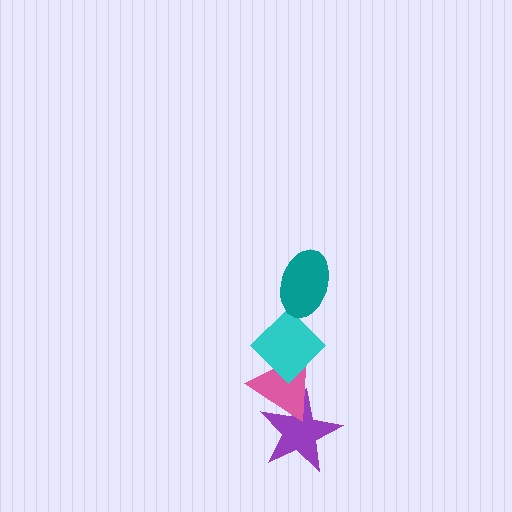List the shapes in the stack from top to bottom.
From top to bottom: the teal ellipse, the cyan diamond, the pink triangle, the purple star.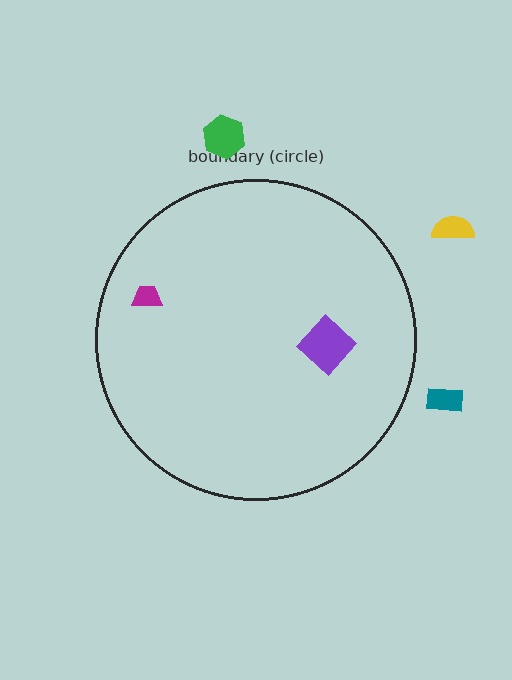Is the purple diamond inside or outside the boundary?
Inside.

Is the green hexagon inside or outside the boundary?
Outside.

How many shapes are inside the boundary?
2 inside, 3 outside.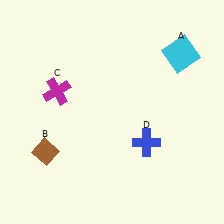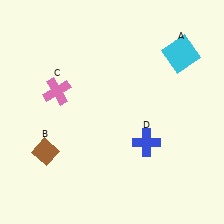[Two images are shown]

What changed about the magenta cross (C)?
In Image 1, C is magenta. In Image 2, it changed to pink.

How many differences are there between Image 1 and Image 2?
There is 1 difference between the two images.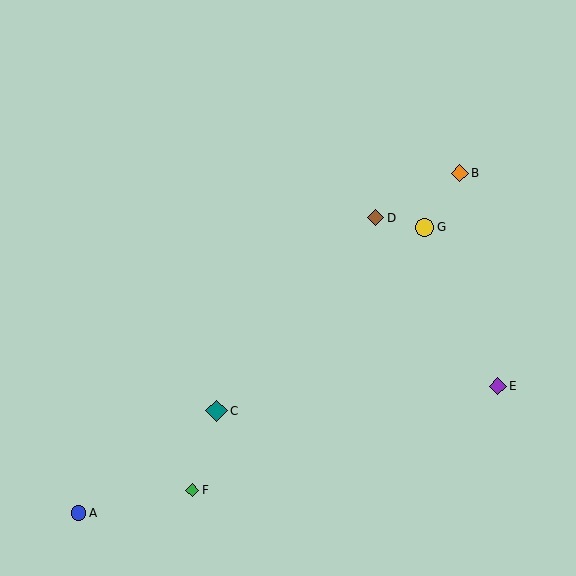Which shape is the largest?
The teal diamond (labeled C) is the largest.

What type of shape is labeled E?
Shape E is a purple diamond.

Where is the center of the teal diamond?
The center of the teal diamond is at (217, 411).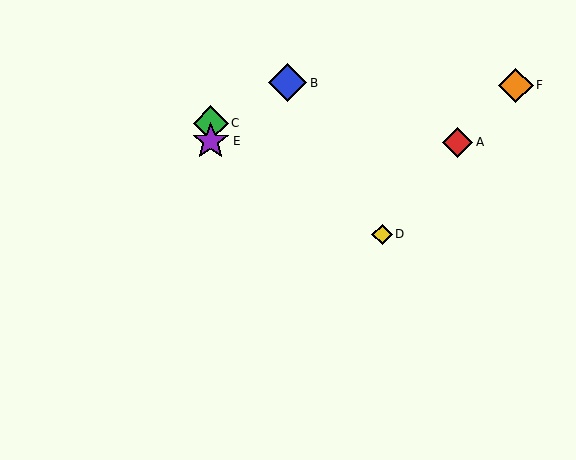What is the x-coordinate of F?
Object F is at x≈516.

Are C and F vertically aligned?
No, C is at x≈211 and F is at x≈516.